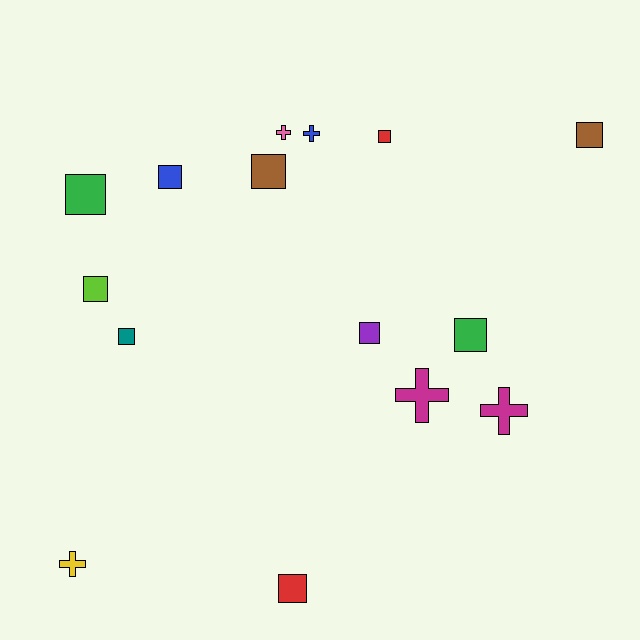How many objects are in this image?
There are 15 objects.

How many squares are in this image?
There are 10 squares.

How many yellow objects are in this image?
There is 1 yellow object.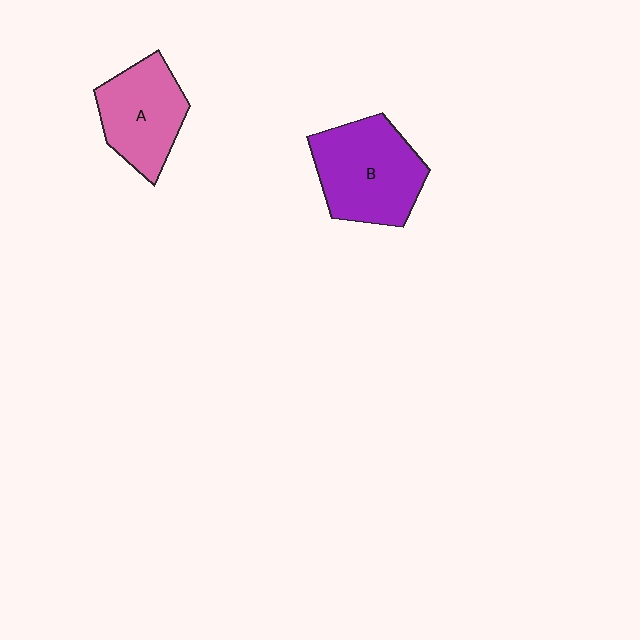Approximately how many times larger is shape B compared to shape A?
Approximately 1.2 times.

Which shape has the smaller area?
Shape A (pink).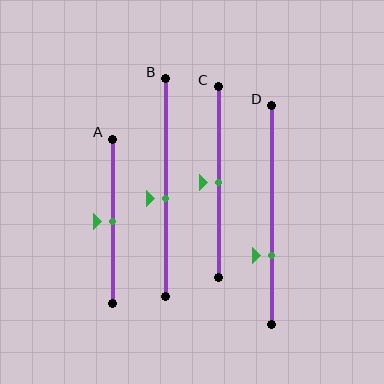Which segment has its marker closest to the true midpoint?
Segment A has its marker closest to the true midpoint.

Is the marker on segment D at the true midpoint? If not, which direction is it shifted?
No, the marker on segment D is shifted downward by about 19% of the segment length.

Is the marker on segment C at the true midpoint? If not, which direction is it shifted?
Yes, the marker on segment C is at the true midpoint.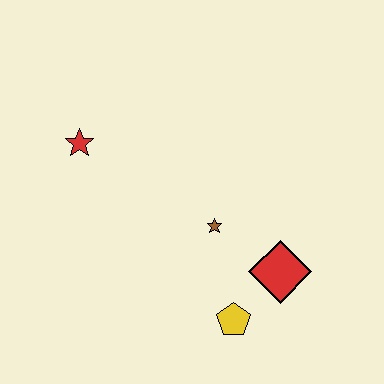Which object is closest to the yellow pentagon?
The red diamond is closest to the yellow pentagon.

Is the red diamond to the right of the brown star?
Yes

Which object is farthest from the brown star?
The red star is farthest from the brown star.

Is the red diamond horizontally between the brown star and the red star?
No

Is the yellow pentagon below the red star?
Yes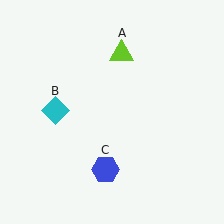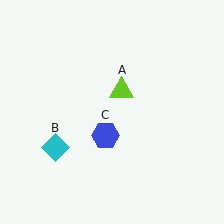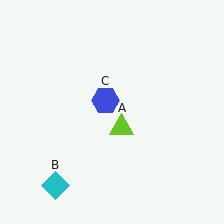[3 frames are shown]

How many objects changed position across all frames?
3 objects changed position: lime triangle (object A), cyan diamond (object B), blue hexagon (object C).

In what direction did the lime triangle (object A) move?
The lime triangle (object A) moved down.